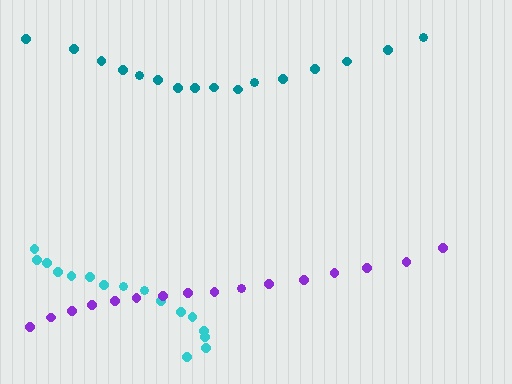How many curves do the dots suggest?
There are 3 distinct paths.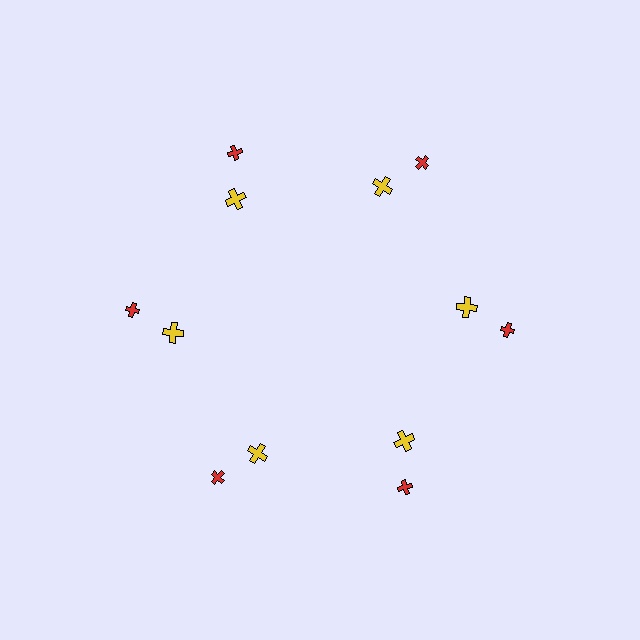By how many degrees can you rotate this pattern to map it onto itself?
The pattern maps onto itself every 60 degrees of rotation.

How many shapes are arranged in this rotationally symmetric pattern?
There are 12 shapes, arranged in 6 groups of 2.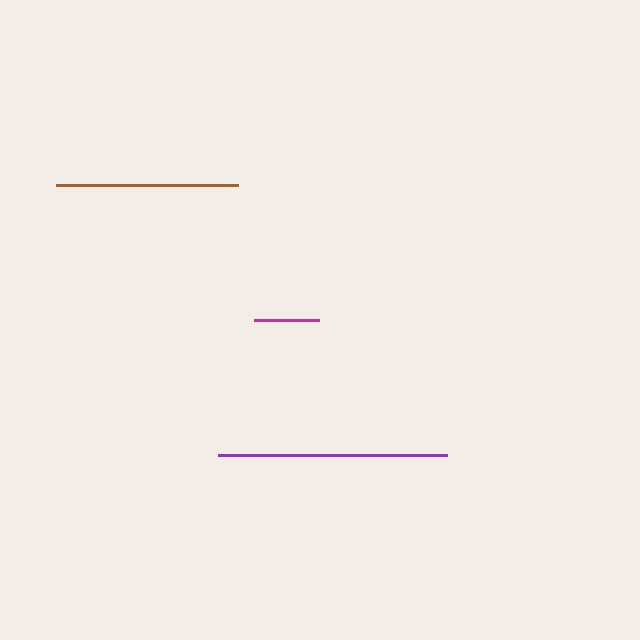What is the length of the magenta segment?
The magenta segment is approximately 65 pixels long.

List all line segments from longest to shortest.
From longest to shortest: purple, brown, magenta.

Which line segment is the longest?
The purple line is the longest at approximately 229 pixels.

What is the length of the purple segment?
The purple segment is approximately 229 pixels long.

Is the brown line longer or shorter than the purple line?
The purple line is longer than the brown line.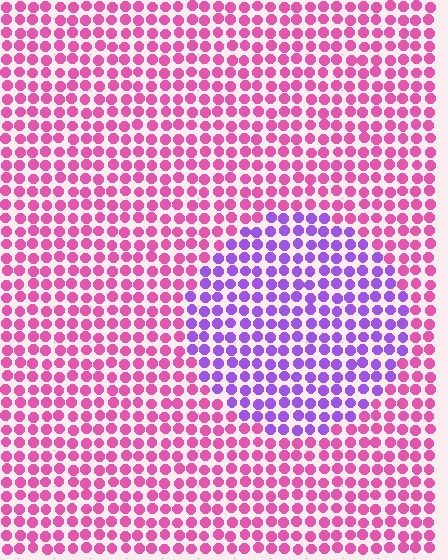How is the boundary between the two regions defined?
The boundary is defined purely by a slight shift in hue (about 52 degrees). Spacing, size, and orientation are identical on both sides.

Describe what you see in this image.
The image is filled with small pink elements in a uniform arrangement. A circle-shaped region is visible where the elements are tinted to a slightly different hue, forming a subtle color boundary.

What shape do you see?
I see a circle.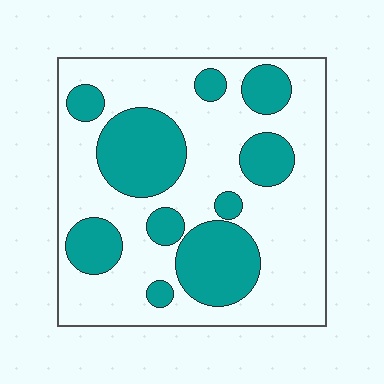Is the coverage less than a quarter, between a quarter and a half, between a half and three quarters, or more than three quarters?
Between a quarter and a half.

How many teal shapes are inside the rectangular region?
10.